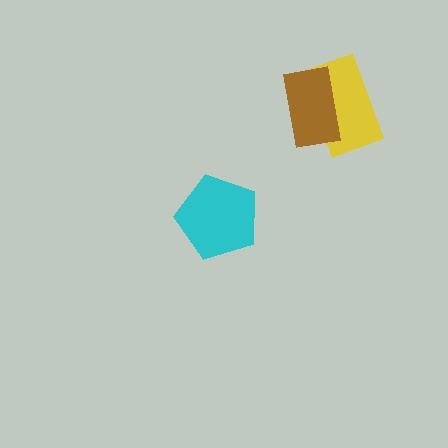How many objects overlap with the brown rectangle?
1 object overlaps with the brown rectangle.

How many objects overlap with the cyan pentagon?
0 objects overlap with the cyan pentagon.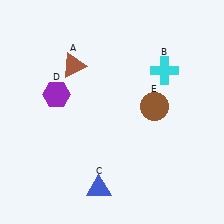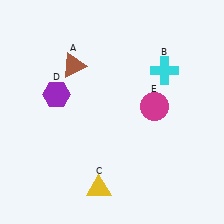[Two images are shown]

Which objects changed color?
C changed from blue to yellow. E changed from brown to magenta.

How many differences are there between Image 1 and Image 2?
There are 2 differences between the two images.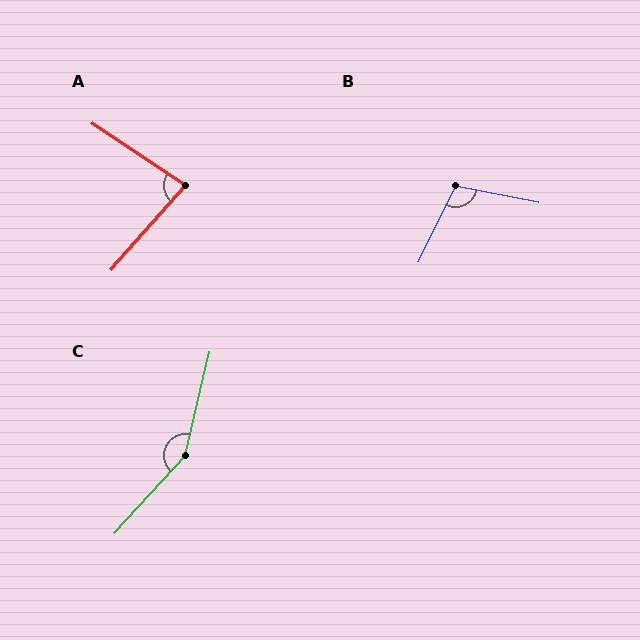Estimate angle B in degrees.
Approximately 105 degrees.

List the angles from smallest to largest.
A (82°), B (105°), C (151°).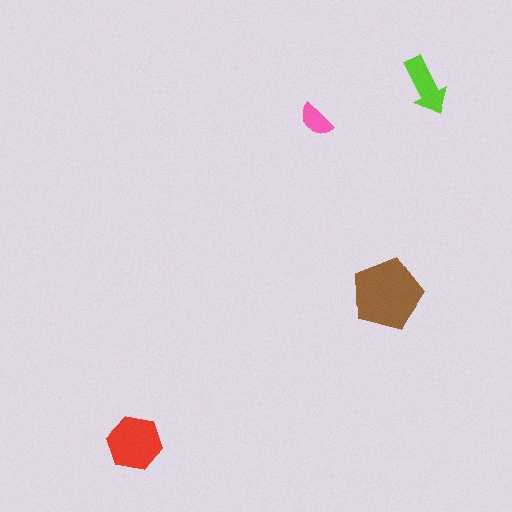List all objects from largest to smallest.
The brown pentagon, the red hexagon, the lime arrow, the pink semicircle.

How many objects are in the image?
There are 4 objects in the image.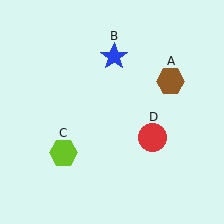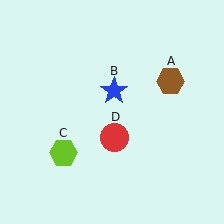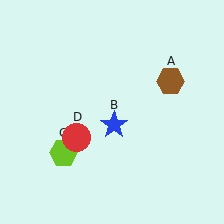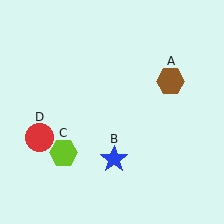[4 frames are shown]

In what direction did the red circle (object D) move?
The red circle (object D) moved left.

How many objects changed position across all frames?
2 objects changed position: blue star (object B), red circle (object D).